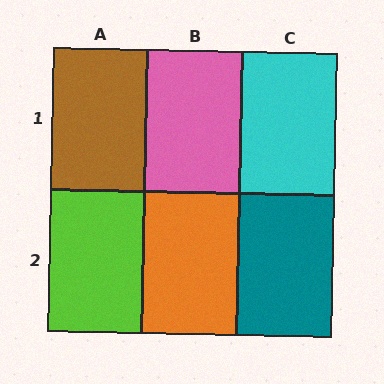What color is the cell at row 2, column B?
Orange.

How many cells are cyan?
1 cell is cyan.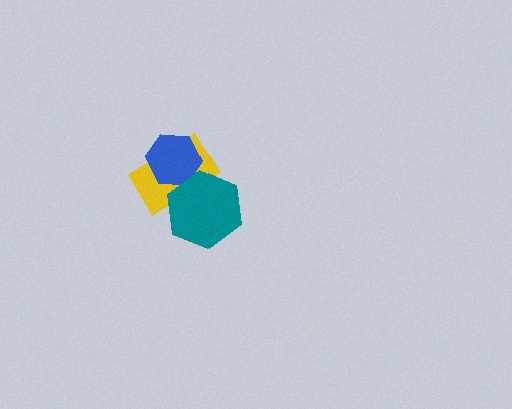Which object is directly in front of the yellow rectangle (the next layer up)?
The blue hexagon is directly in front of the yellow rectangle.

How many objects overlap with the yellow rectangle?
2 objects overlap with the yellow rectangle.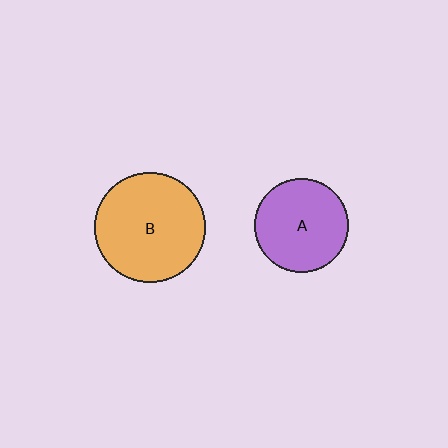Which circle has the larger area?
Circle B (orange).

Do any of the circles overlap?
No, none of the circles overlap.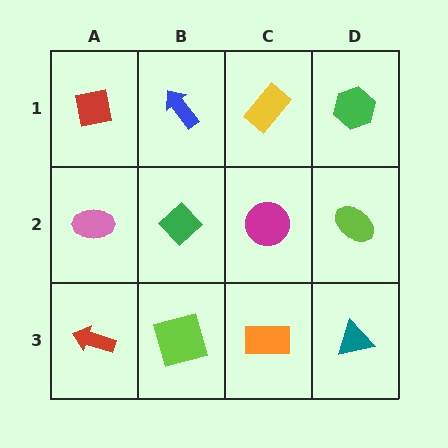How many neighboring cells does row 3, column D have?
2.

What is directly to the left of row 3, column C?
A lime square.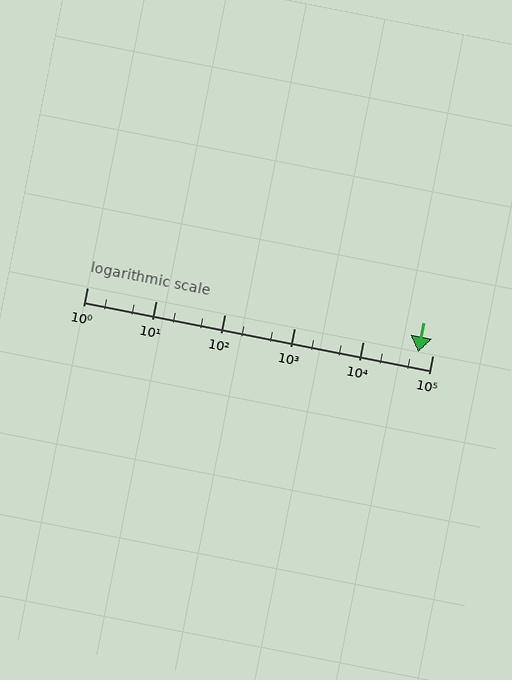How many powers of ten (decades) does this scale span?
The scale spans 5 decades, from 1 to 100000.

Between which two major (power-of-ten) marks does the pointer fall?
The pointer is between 10000 and 100000.